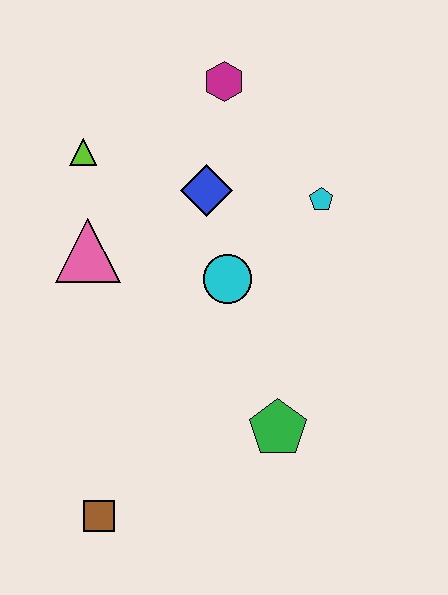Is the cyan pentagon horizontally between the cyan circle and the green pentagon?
No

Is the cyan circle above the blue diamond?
No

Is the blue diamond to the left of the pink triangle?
No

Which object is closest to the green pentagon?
The cyan circle is closest to the green pentagon.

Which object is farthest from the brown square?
The magenta hexagon is farthest from the brown square.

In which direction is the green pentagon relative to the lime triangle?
The green pentagon is below the lime triangle.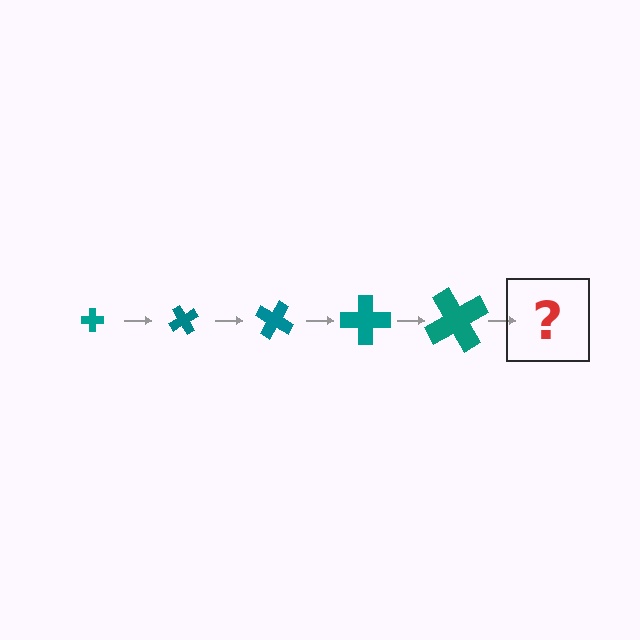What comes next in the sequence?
The next element should be a cross, larger than the previous one and rotated 300 degrees from the start.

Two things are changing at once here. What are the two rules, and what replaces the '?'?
The two rules are that the cross grows larger each step and it rotates 60 degrees each step. The '?' should be a cross, larger than the previous one and rotated 300 degrees from the start.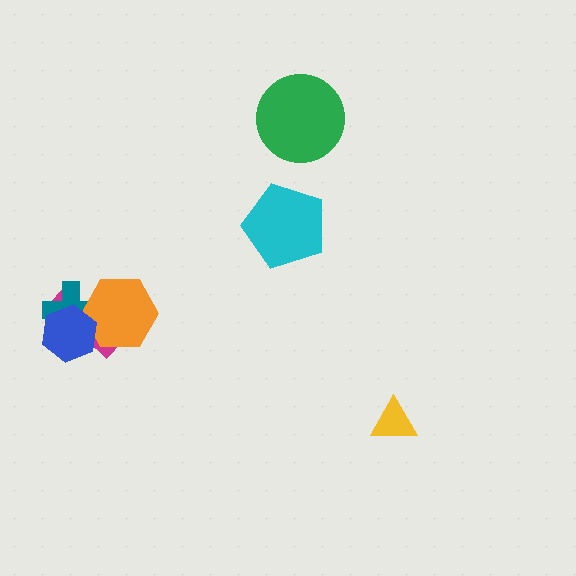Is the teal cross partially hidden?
Yes, it is partially covered by another shape.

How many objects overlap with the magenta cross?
3 objects overlap with the magenta cross.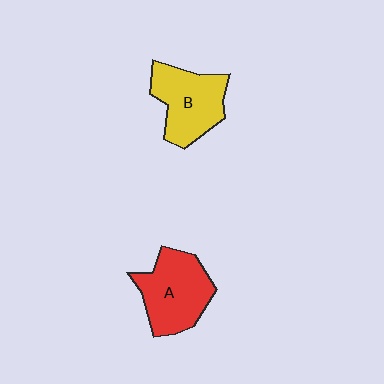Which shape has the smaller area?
Shape B (yellow).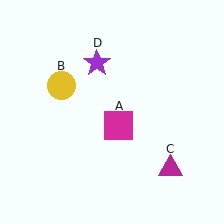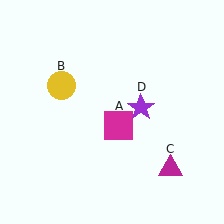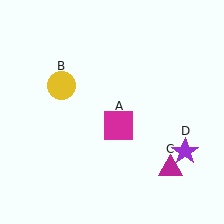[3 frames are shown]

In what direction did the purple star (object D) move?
The purple star (object D) moved down and to the right.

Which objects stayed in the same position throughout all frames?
Magenta square (object A) and yellow circle (object B) and magenta triangle (object C) remained stationary.